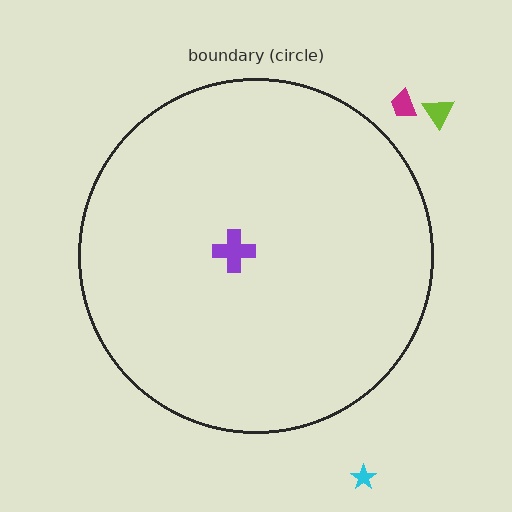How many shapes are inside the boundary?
1 inside, 3 outside.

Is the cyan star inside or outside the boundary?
Outside.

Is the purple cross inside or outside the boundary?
Inside.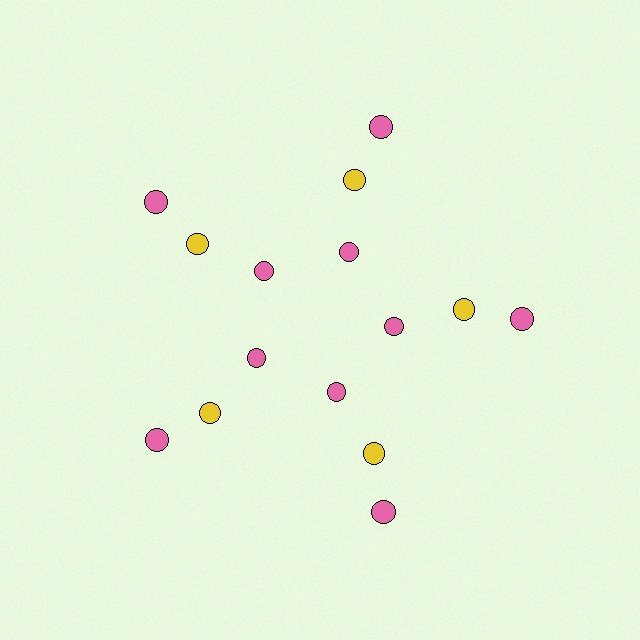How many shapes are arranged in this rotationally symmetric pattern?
There are 15 shapes, arranged in 5 groups of 3.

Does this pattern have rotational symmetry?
Yes, this pattern has 5-fold rotational symmetry. It looks the same after rotating 72 degrees around the center.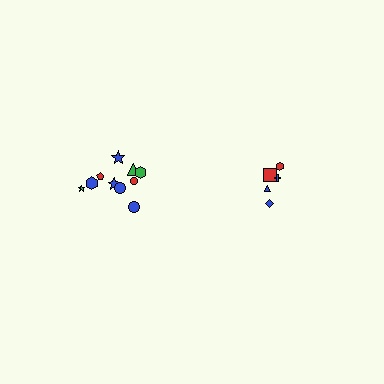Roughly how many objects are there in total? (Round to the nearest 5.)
Roughly 15 objects in total.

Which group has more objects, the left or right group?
The left group.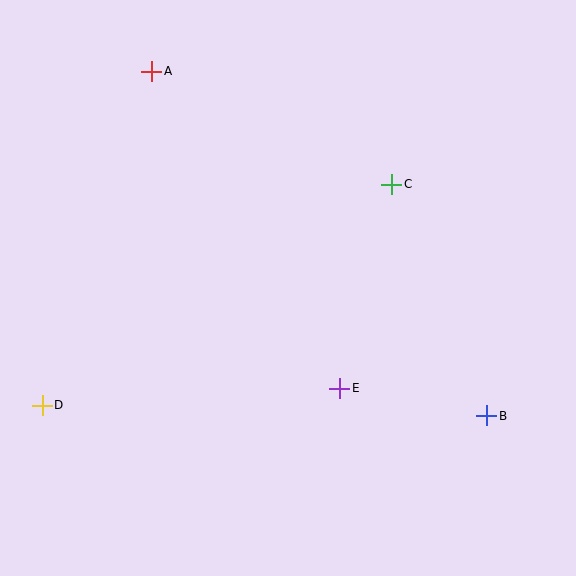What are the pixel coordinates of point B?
Point B is at (487, 416).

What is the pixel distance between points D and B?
The distance between D and B is 445 pixels.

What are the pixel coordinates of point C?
Point C is at (392, 184).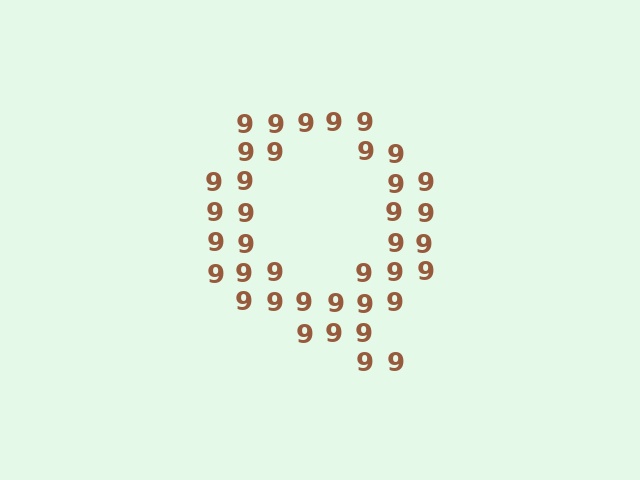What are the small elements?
The small elements are digit 9's.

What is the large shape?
The large shape is the letter Q.